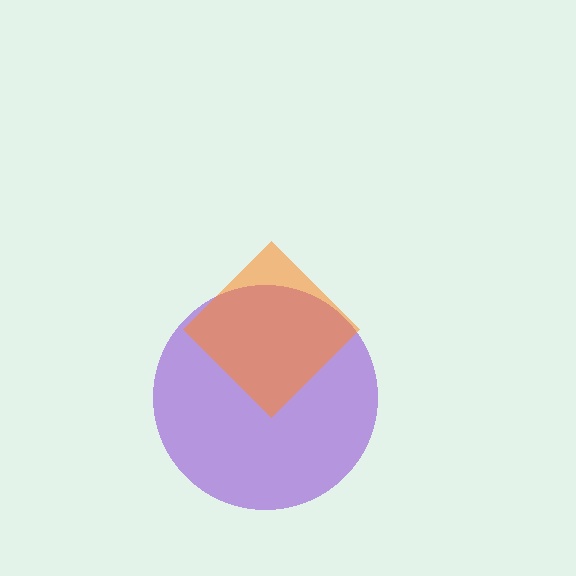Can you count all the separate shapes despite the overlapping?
Yes, there are 2 separate shapes.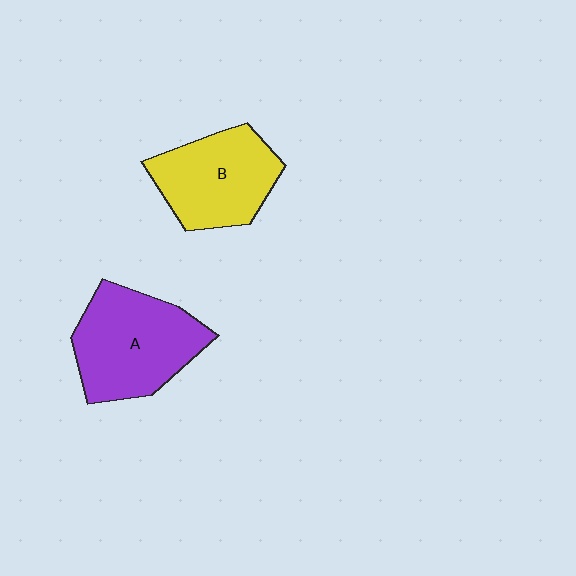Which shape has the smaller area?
Shape B (yellow).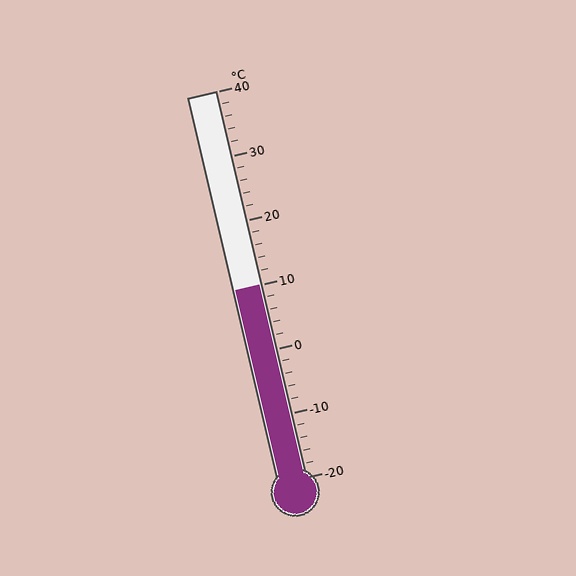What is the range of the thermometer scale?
The thermometer scale ranges from -20°C to 40°C.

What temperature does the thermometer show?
The thermometer shows approximately 10°C.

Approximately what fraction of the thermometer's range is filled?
The thermometer is filled to approximately 50% of its range.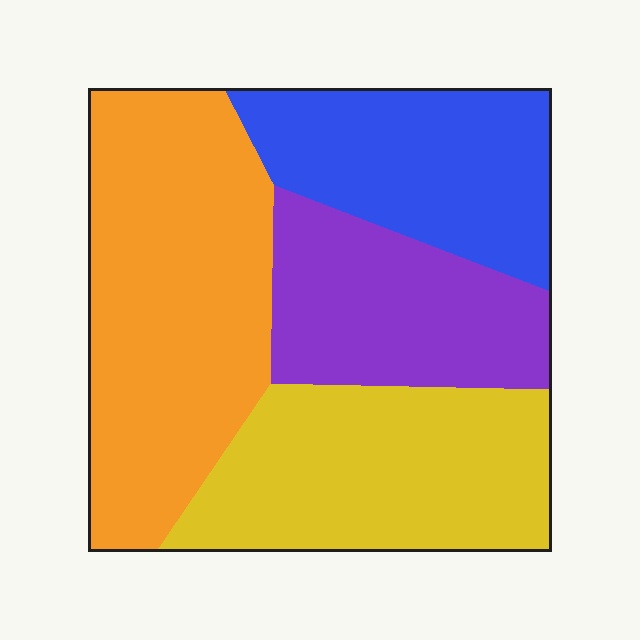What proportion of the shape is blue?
Blue covers 21% of the shape.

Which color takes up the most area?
Orange, at roughly 35%.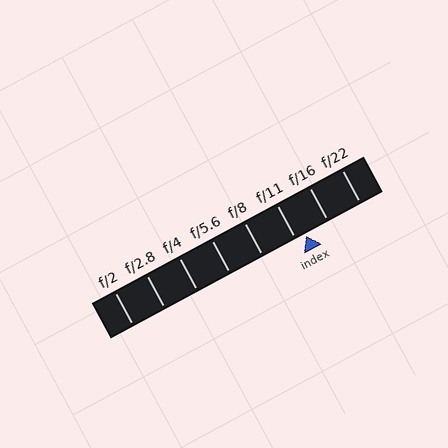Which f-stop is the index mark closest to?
The index mark is closest to f/11.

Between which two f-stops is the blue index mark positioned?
The index mark is between f/11 and f/16.